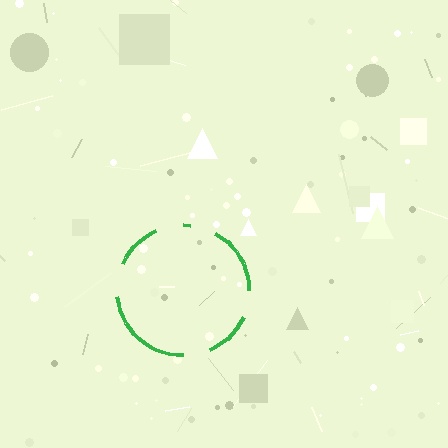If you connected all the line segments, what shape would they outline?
They would outline a circle.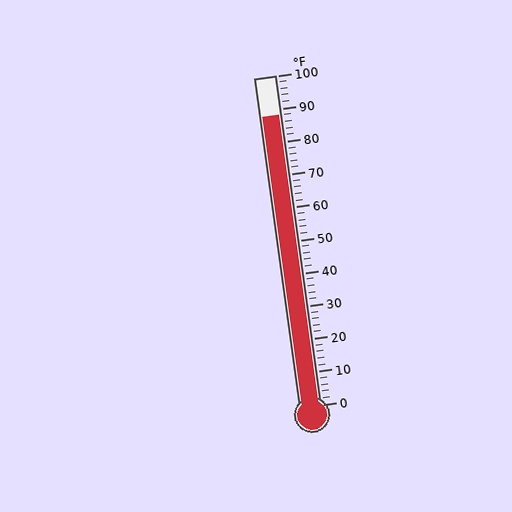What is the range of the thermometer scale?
The thermometer scale ranges from 0°F to 100°F.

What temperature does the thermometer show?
The thermometer shows approximately 88°F.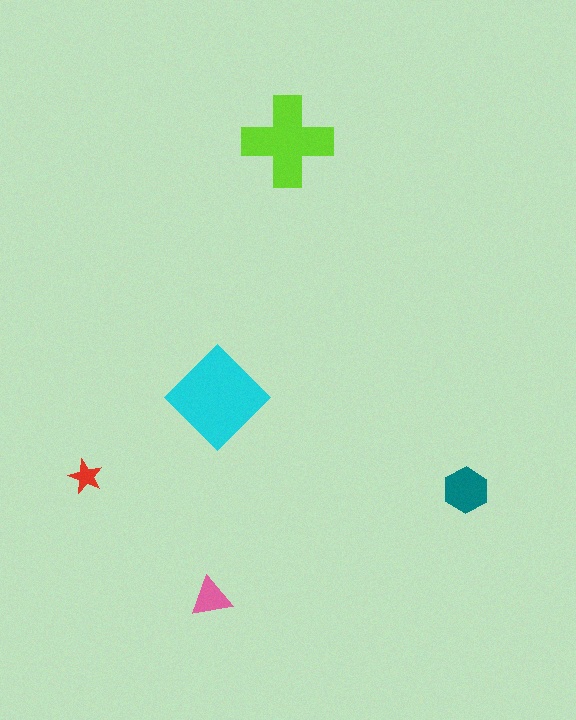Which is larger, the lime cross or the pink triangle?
The lime cross.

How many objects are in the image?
There are 5 objects in the image.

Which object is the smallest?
The red star.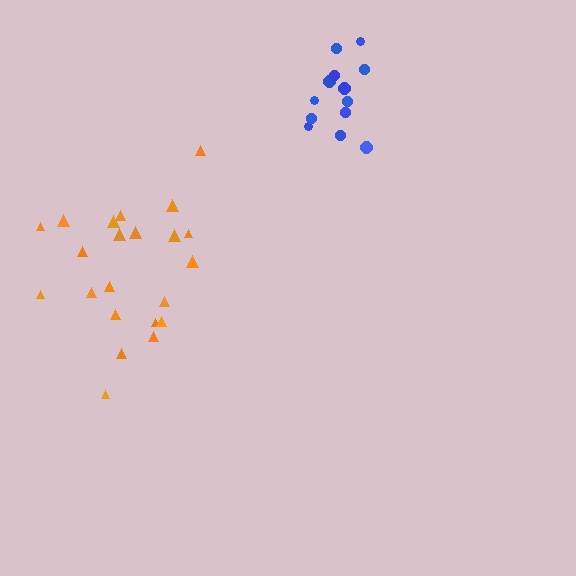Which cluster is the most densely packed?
Blue.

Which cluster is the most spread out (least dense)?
Orange.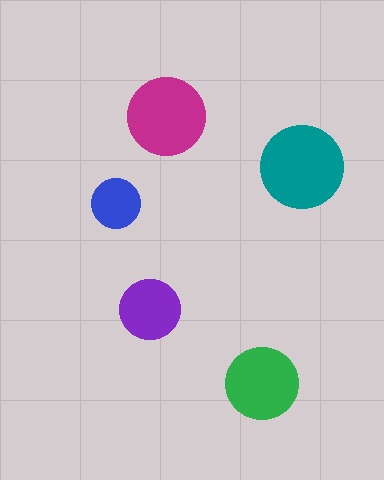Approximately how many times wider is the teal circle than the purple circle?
About 1.5 times wider.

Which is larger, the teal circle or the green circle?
The teal one.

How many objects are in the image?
There are 5 objects in the image.